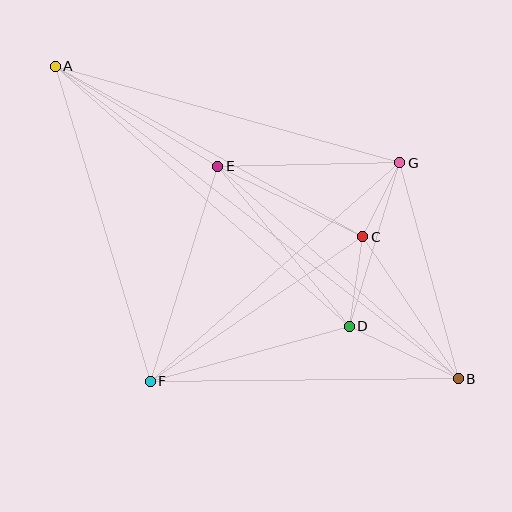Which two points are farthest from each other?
Points A and B are farthest from each other.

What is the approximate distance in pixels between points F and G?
The distance between F and G is approximately 332 pixels.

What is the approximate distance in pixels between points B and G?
The distance between B and G is approximately 224 pixels.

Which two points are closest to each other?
Points C and G are closest to each other.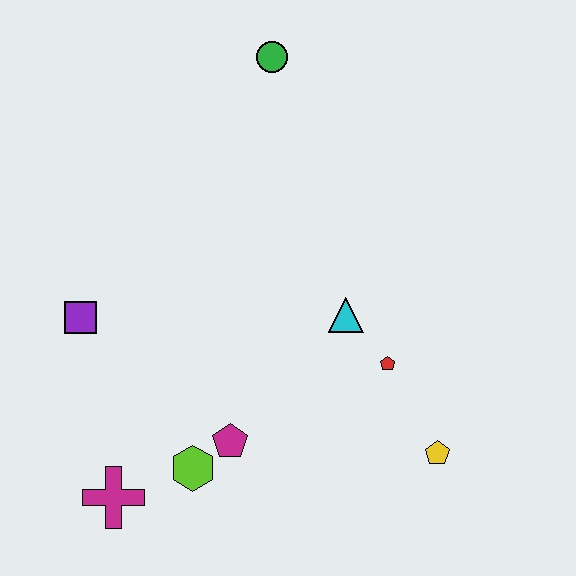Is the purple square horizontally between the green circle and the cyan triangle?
No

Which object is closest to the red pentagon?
The cyan triangle is closest to the red pentagon.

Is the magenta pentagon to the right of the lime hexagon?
Yes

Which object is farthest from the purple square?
The yellow pentagon is farthest from the purple square.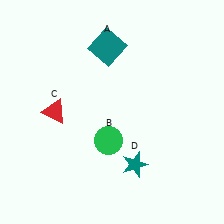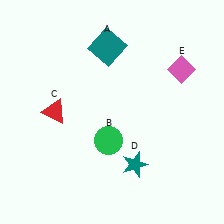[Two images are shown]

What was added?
A pink diamond (E) was added in Image 2.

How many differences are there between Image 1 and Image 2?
There is 1 difference between the two images.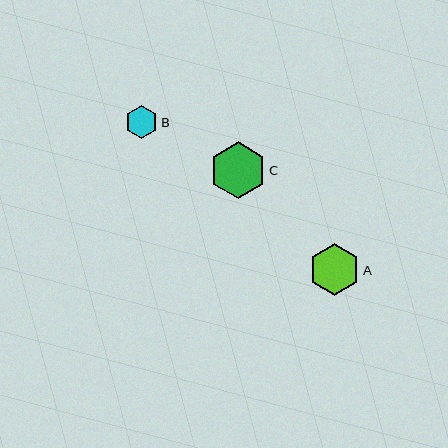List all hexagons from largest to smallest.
From largest to smallest: C, A, B.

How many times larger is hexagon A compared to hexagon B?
Hexagon A is approximately 1.6 times the size of hexagon B.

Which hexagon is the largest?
Hexagon C is the largest with a size of approximately 57 pixels.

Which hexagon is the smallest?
Hexagon B is the smallest with a size of approximately 33 pixels.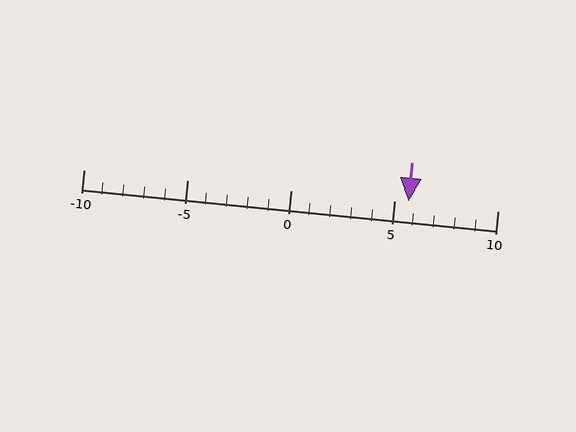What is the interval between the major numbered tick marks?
The major tick marks are spaced 5 units apart.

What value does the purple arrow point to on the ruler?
The purple arrow points to approximately 6.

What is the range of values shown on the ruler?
The ruler shows values from -10 to 10.